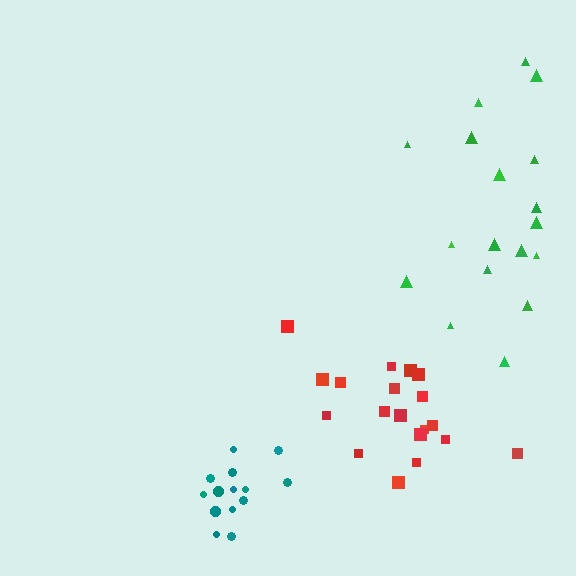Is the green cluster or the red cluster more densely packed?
Red.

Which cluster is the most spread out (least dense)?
Green.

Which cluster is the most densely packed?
Teal.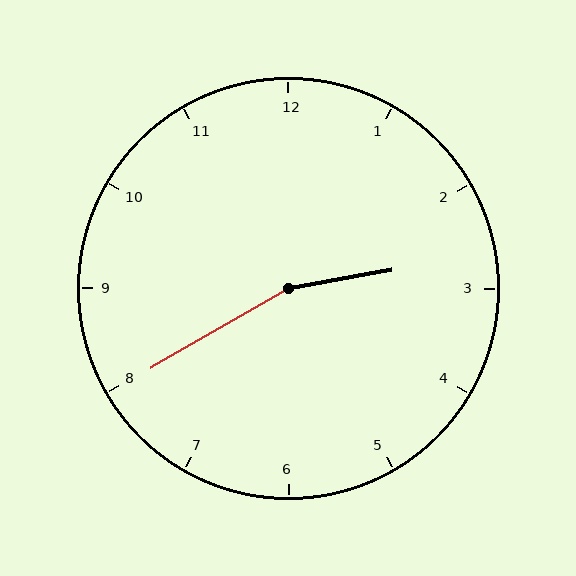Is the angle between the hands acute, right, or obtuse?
It is obtuse.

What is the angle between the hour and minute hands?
Approximately 160 degrees.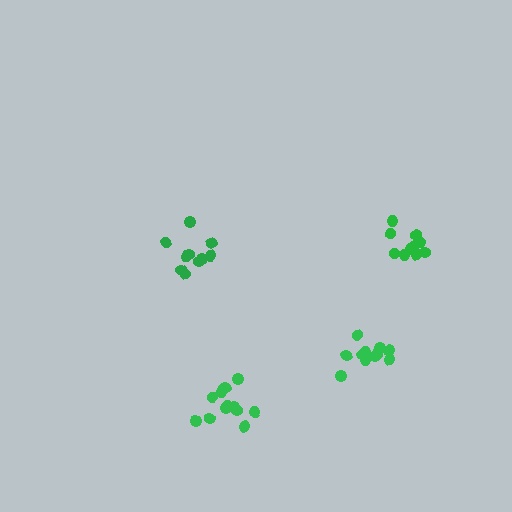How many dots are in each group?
Group 1: 10 dots, Group 2: 12 dots, Group 3: 10 dots, Group 4: 11 dots (43 total).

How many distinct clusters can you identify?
There are 4 distinct clusters.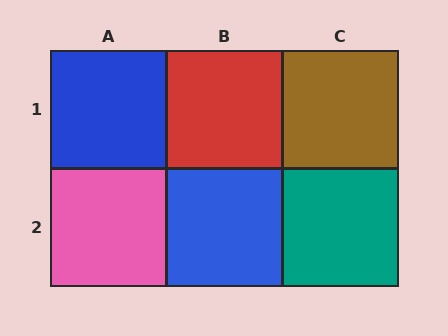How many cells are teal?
1 cell is teal.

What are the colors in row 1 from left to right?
Blue, red, brown.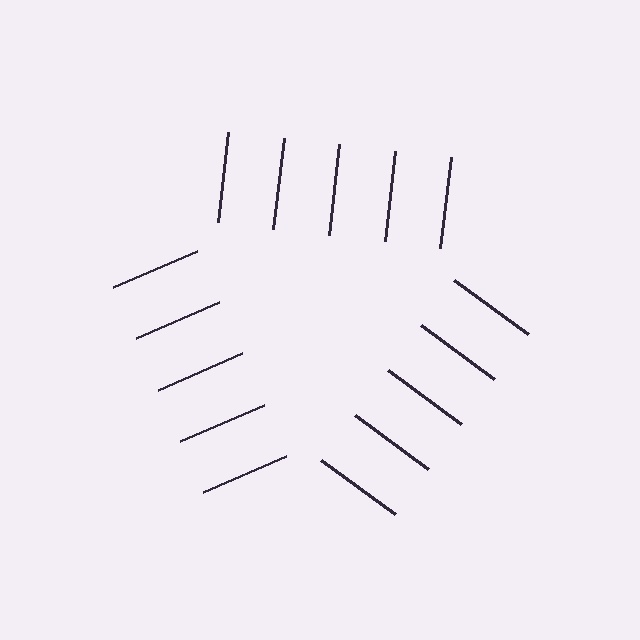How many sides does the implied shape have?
3 sides — the line-ends trace a triangle.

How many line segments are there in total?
15 — 5 along each of the 3 edges.